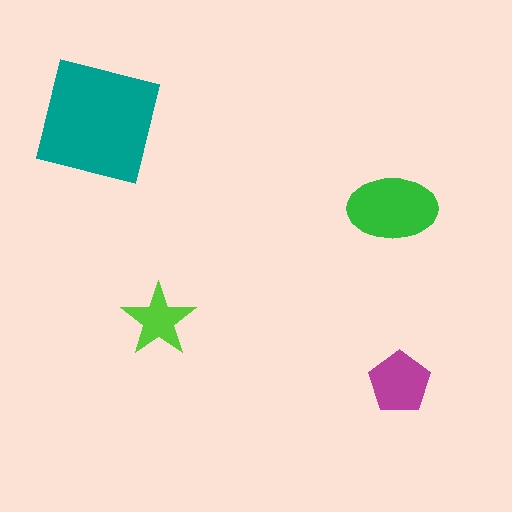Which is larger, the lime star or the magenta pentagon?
The magenta pentagon.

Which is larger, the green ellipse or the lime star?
The green ellipse.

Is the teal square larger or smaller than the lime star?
Larger.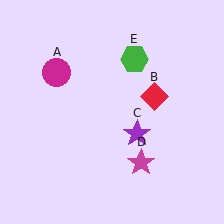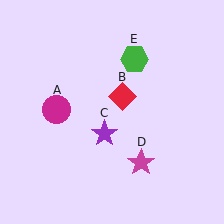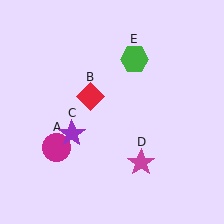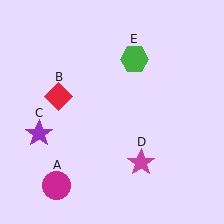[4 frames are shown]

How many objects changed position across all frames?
3 objects changed position: magenta circle (object A), red diamond (object B), purple star (object C).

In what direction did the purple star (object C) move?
The purple star (object C) moved left.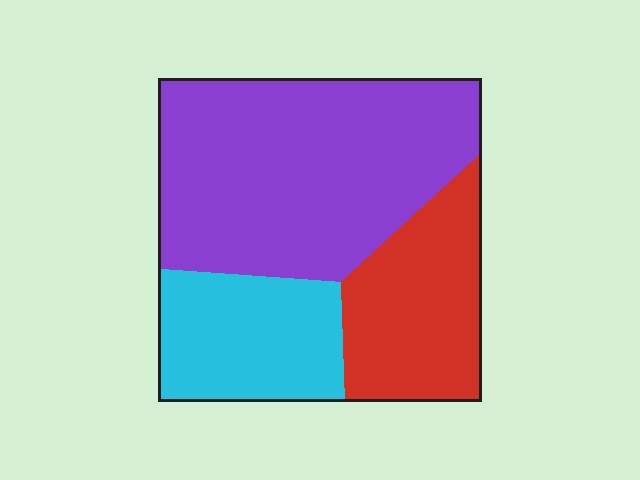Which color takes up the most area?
Purple, at roughly 55%.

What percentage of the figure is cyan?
Cyan covers about 20% of the figure.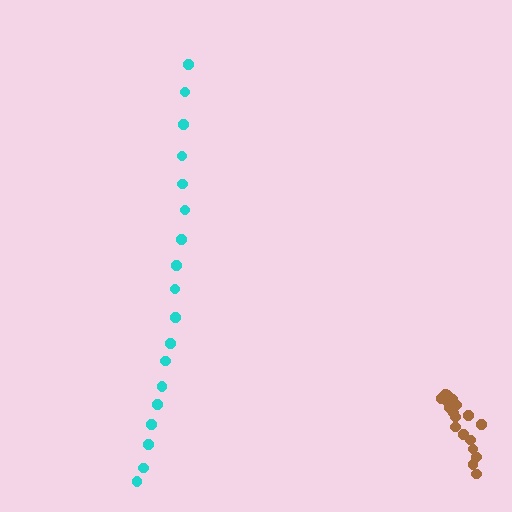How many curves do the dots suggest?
There are 2 distinct paths.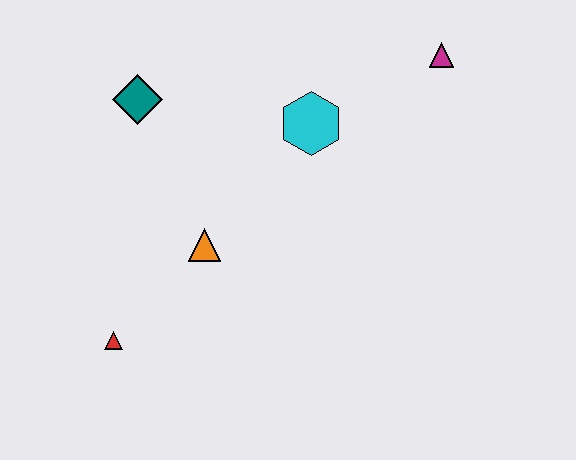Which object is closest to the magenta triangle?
The cyan hexagon is closest to the magenta triangle.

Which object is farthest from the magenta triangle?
The red triangle is farthest from the magenta triangle.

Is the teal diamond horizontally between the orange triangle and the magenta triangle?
No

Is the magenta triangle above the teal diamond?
Yes